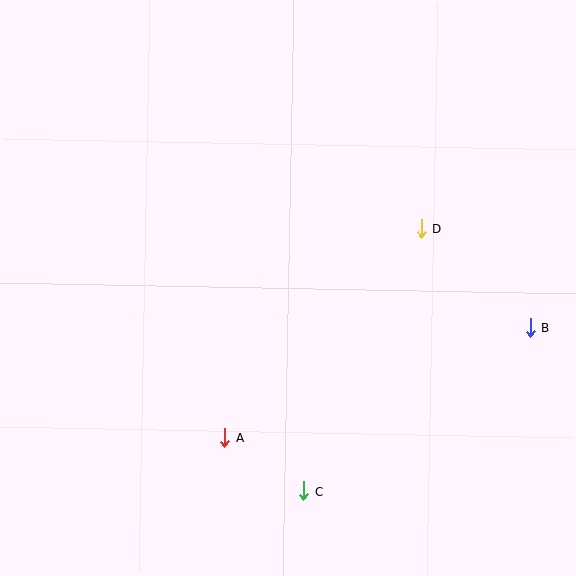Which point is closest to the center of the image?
Point D at (422, 228) is closest to the center.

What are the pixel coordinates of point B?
Point B is at (530, 328).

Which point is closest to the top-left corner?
Point D is closest to the top-left corner.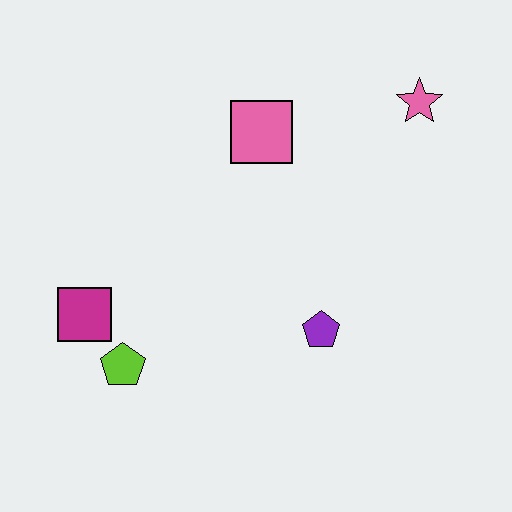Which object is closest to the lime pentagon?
The magenta square is closest to the lime pentagon.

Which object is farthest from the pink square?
The lime pentagon is farthest from the pink square.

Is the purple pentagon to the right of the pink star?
No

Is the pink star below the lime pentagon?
No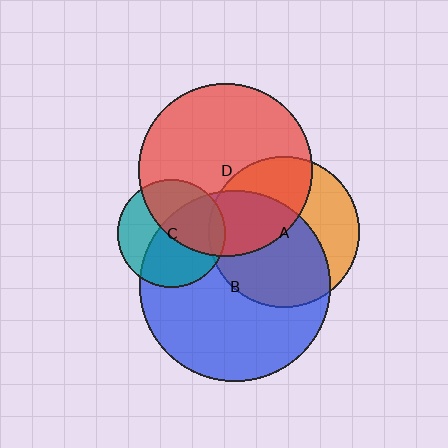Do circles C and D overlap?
Yes.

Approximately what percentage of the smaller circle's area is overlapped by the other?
Approximately 45%.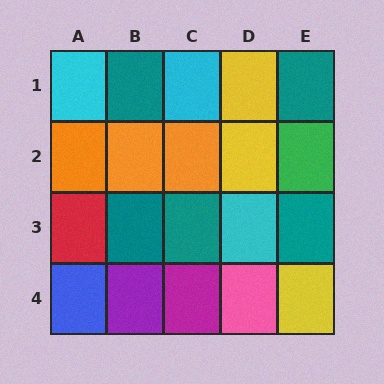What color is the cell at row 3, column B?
Teal.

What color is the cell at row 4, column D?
Pink.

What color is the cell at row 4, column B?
Purple.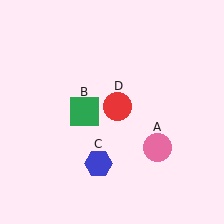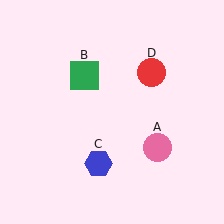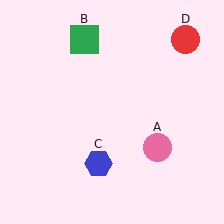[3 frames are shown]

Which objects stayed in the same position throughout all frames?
Pink circle (object A) and blue hexagon (object C) remained stationary.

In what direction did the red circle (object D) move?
The red circle (object D) moved up and to the right.